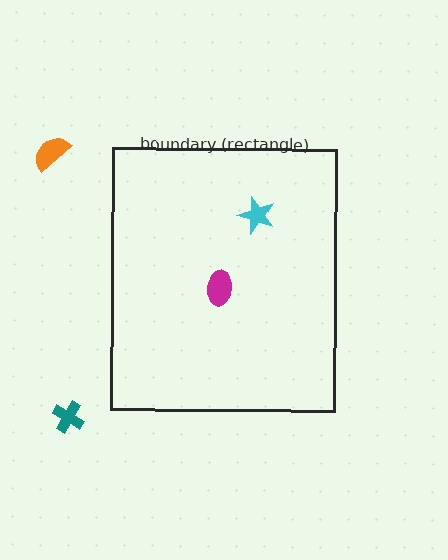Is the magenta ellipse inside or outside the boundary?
Inside.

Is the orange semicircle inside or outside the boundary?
Outside.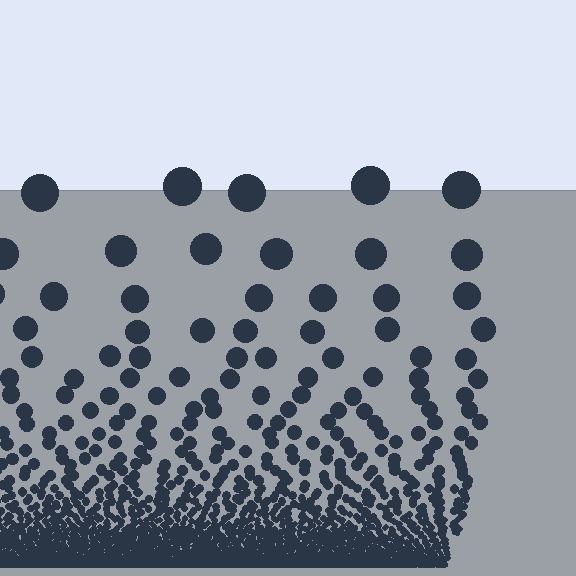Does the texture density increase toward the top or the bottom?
Density increases toward the bottom.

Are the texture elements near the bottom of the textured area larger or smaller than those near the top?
Smaller. The gradient is inverted — elements near the bottom are smaller and denser.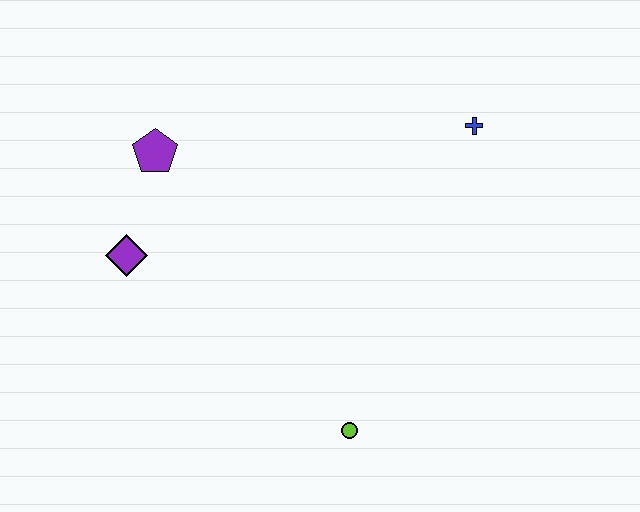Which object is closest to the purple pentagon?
The purple diamond is closest to the purple pentagon.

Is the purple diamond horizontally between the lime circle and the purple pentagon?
No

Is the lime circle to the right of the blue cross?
No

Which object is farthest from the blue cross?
The purple diamond is farthest from the blue cross.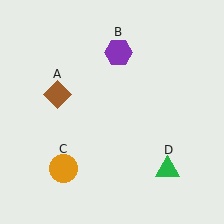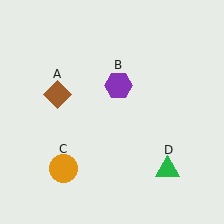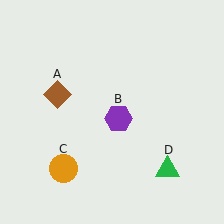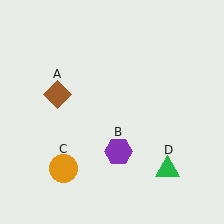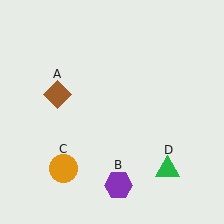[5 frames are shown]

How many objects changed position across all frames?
1 object changed position: purple hexagon (object B).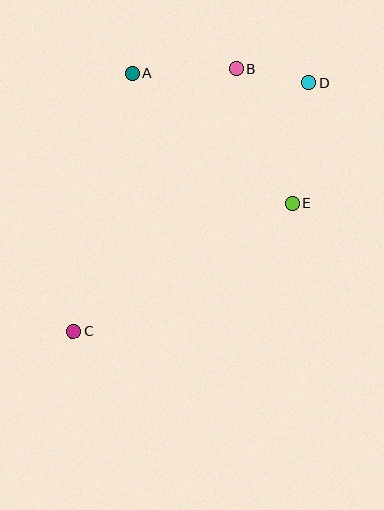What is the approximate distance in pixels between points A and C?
The distance between A and C is approximately 265 pixels.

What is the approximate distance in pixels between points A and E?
The distance between A and E is approximately 206 pixels.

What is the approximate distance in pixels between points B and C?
The distance between B and C is approximately 309 pixels.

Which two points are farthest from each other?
Points C and D are farthest from each other.